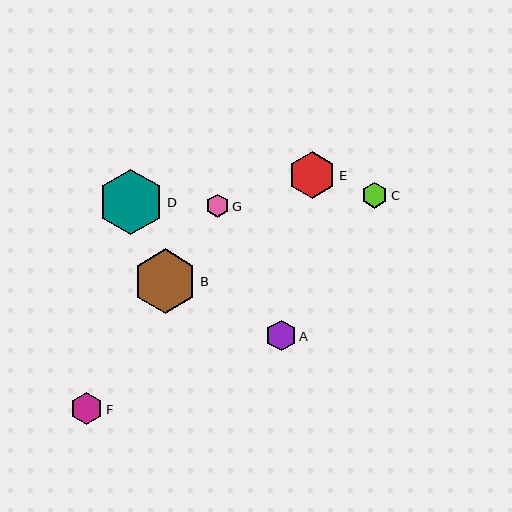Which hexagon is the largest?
Hexagon D is the largest with a size of approximately 66 pixels.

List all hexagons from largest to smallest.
From largest to smallest: D, B, E, F, A, C, G.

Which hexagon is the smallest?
Hexagon G is the smallest with a size of approximately 23 pixels.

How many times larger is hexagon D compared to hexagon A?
Hexagon D is approximately 2.2 times the size of hexagon A.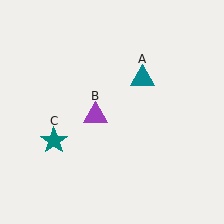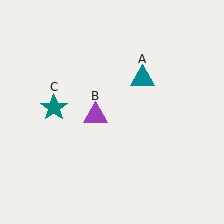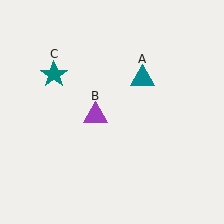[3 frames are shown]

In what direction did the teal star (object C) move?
The teal star (object C) moved up.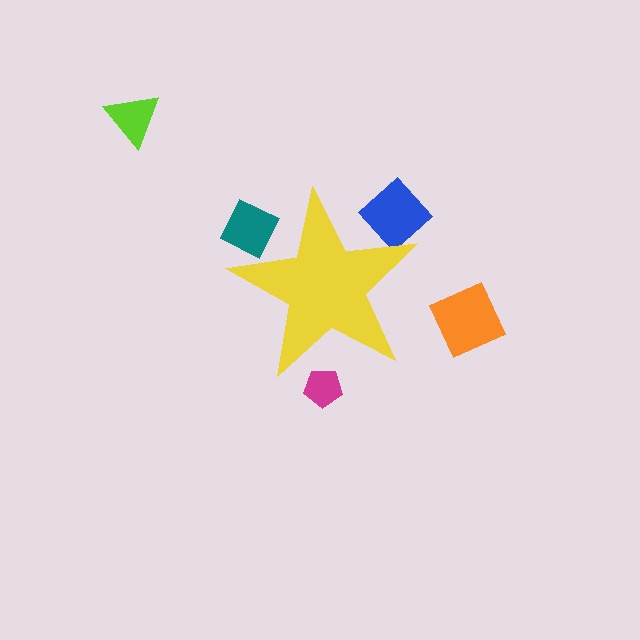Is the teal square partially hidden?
Yes, the teal square is partially hidden behind the yellow star.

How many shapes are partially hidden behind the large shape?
3 shapes are partially hidden.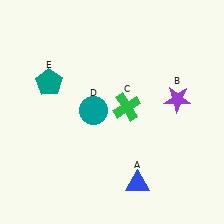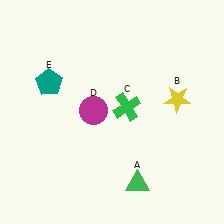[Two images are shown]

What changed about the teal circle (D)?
In Image 1, D is teal. In Image 2, it changed to magenta.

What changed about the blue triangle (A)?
In Image 1, A is blue. In Image 2, it changed to green.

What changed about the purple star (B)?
In Image 1, B is purple. In Image 2, it changed to yellow.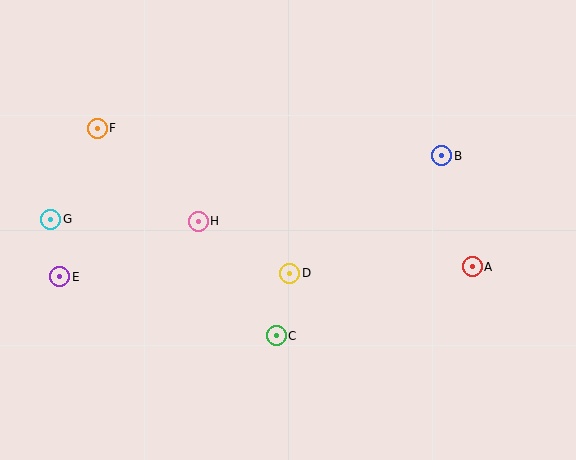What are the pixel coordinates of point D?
Point D is at (290, 273).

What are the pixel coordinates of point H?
Point H is at (198, 221).